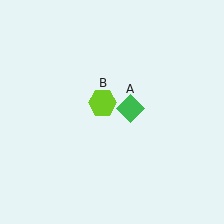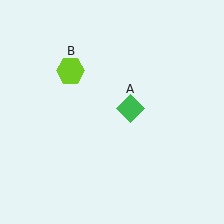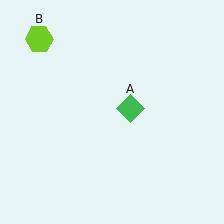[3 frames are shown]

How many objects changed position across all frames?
1 object changed position: lime hexagon (object B).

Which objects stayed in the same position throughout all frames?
Green diamond (object A) remained stationary.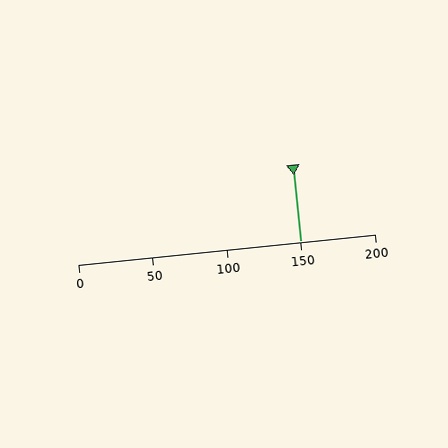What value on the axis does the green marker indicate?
The marker indicates approximately 150.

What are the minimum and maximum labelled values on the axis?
The axis runs from 0 to 200.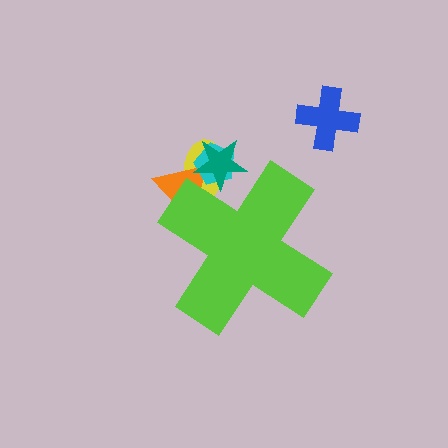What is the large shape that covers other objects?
A lime cross.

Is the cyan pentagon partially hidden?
Yes, the cyan pentagon is partially hidden behind the lime cross.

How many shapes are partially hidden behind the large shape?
4 shapes are partially hidden.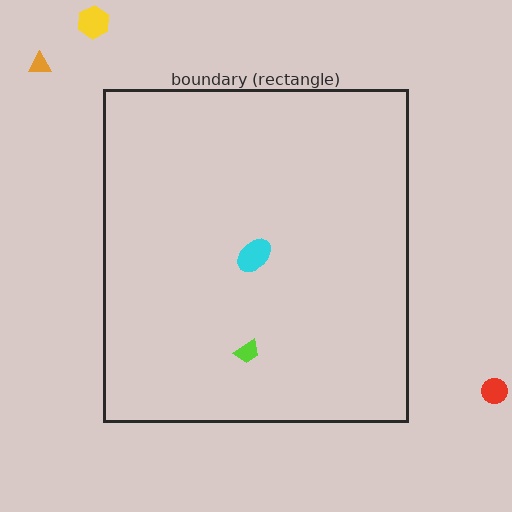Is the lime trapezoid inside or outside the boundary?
Inside.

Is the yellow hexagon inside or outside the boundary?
Outside.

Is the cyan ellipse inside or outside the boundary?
Inside.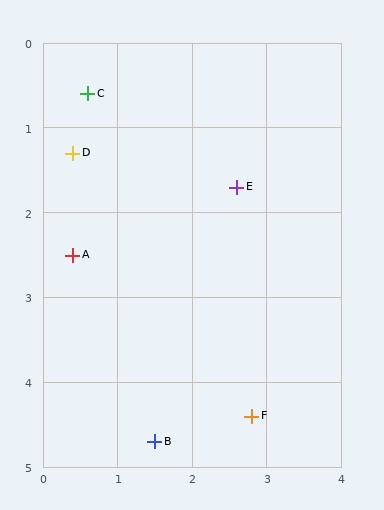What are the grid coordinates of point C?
Point C is at approximately (0.6, 0.6).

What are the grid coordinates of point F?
Point F is at approximately (2.8, 4.4).